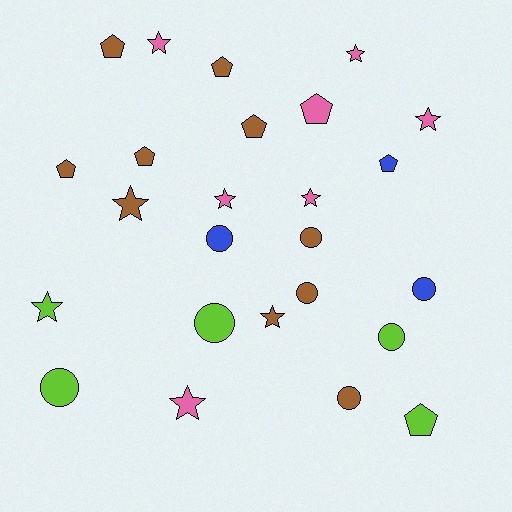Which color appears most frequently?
Brown, with 10 objects.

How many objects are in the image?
There are 25 objects.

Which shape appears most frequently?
Star, with 9 objects.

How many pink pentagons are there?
There is 1 pink pentagon.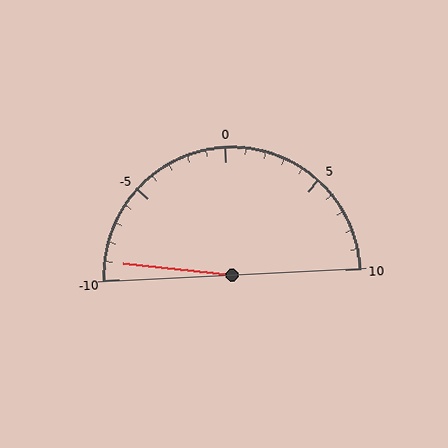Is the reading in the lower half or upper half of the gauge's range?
The reading is in the lower half of the range (-10 to 10).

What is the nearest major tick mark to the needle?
The nearest major tick mark is -10.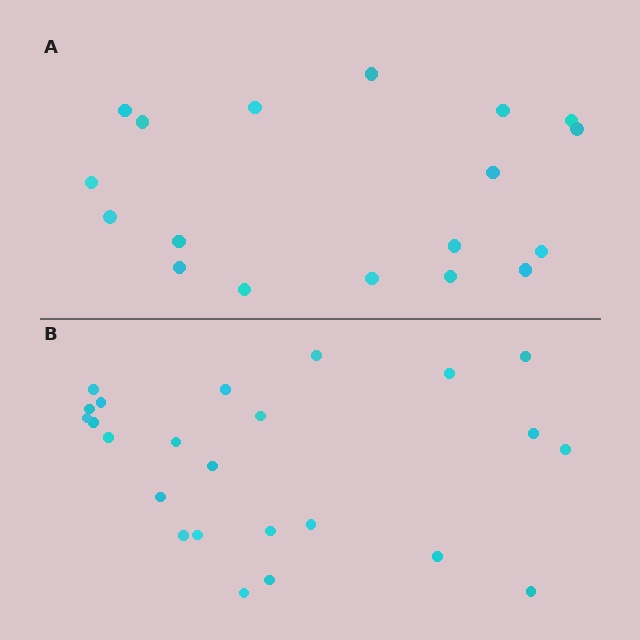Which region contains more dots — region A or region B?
Region B (the bottom region) has more dots.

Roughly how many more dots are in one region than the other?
Region B has about 6 more dots than region A.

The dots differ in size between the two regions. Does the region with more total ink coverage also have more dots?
No. Region A has more total ink coverage because its dots are larger, but region B actually contains more individual dots. Total area can be misleading — the number of items is what matters here.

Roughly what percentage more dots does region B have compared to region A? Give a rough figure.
About 35% more.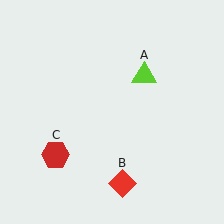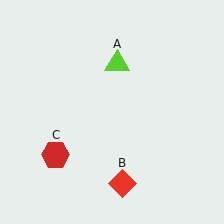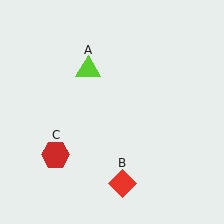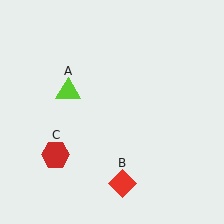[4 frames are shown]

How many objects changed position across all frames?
1 object changed position: lime triangle (object A).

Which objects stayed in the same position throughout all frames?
Red diamond (object B) and red hexagon (object C) remained stationary.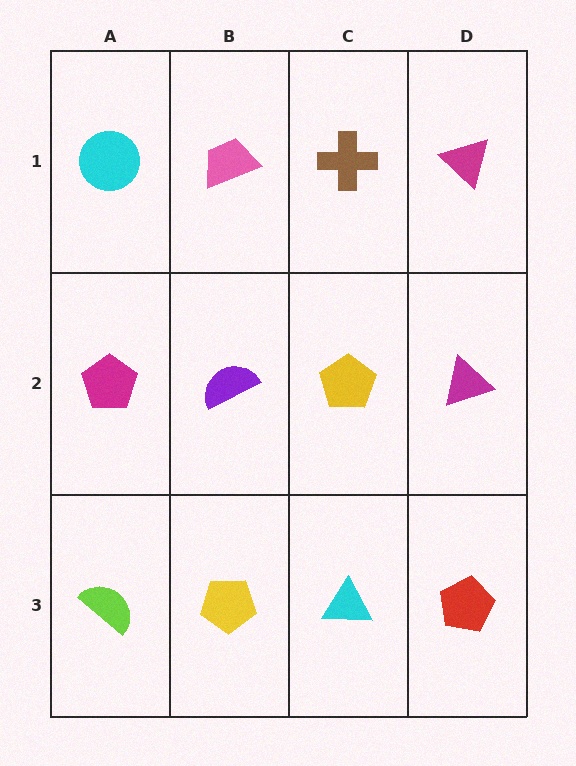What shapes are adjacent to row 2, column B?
A pink trapezoid (row 1, column B), a yellow pentagon (row 3, column B), a magenta pentagon (row 2, column A), a yellow pentagon (row 2, column C).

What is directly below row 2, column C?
A cyan triangle.